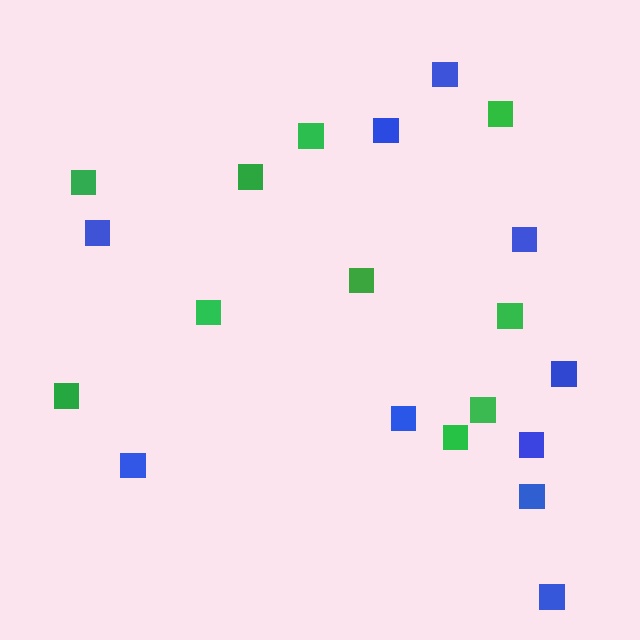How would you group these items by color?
There are 2 groups: one group of green squares (10) and one group of blue squares (10).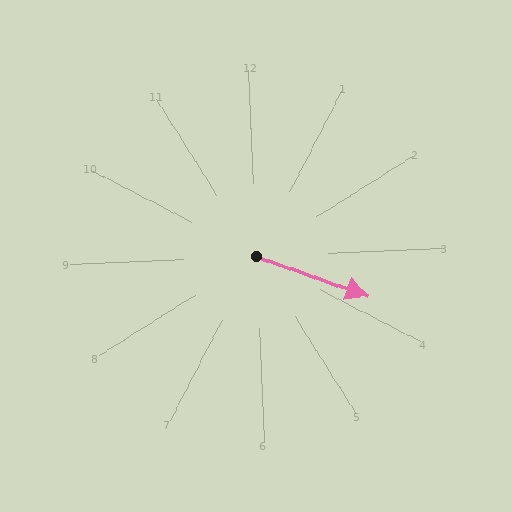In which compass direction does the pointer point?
East.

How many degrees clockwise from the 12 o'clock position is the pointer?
Approximately 112 degrees.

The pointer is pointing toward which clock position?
Roughly 4 o'clock.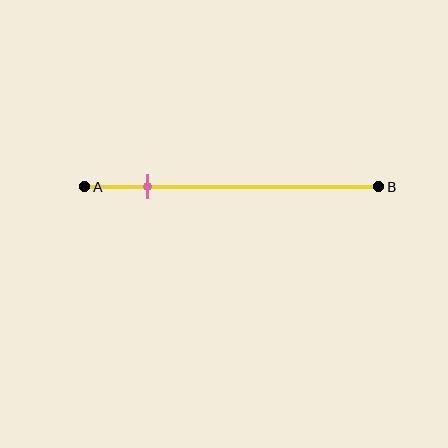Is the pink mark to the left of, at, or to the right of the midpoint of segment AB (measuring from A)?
The pink mark is to the left of the midpoint of segment AB.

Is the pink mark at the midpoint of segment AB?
No, the mark is at about 20% from A, not at the 50% midpoint.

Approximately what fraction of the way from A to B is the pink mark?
The pink mark is approximately 20% of the way from A to B.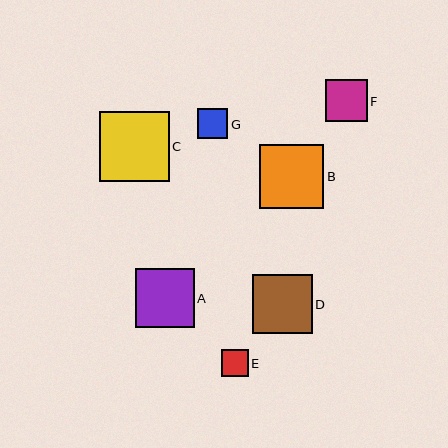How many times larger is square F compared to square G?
Square F is approximately 1.4 times the size of square G.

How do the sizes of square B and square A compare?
Square B and square A are approximately the same size.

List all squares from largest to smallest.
From largest to smallest: C, B, A, D, F, G, E.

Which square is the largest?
Square C is the largest with a size of approximately 70 pixels.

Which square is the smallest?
Square E is the smallest with a size of approximately 27 pixels.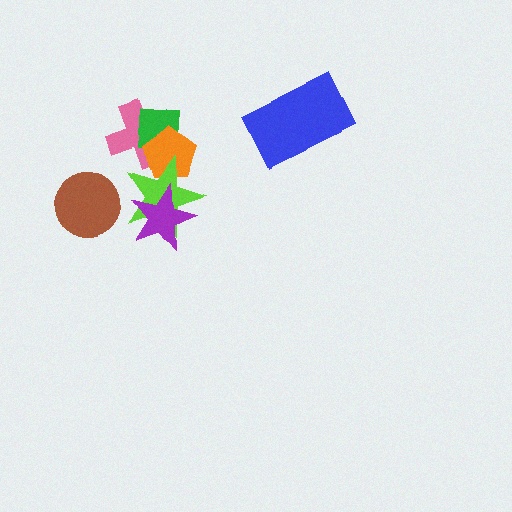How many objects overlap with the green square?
2 objects overlap with the green square.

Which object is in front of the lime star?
The purple star is in front of the lime star.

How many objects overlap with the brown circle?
0 objects overlap with the brown circle.